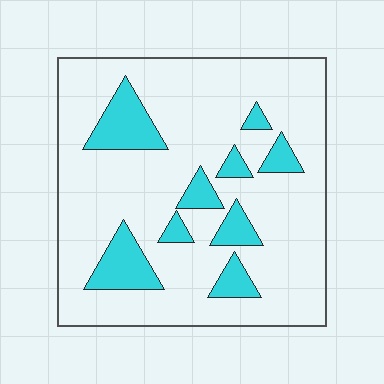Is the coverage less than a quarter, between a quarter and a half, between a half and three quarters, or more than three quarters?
Less than a quarter.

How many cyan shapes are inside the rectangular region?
9.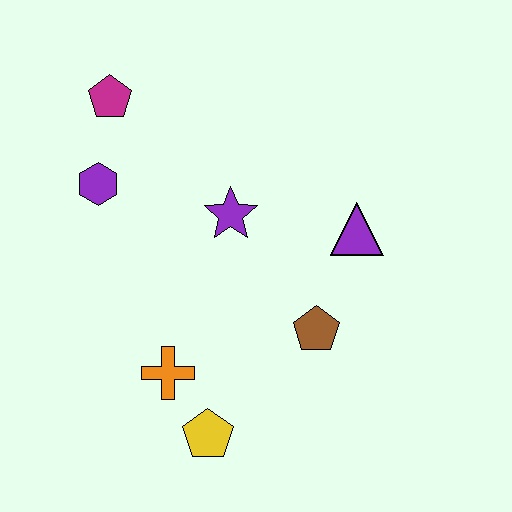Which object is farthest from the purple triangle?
The magenta pentagon is farthest from the purple triangle.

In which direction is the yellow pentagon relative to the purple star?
The yellow pentagon is below the purple star.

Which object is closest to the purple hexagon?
The magenta pentagon is closest to the purple hexagon.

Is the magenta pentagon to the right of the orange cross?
No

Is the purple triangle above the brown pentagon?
Yes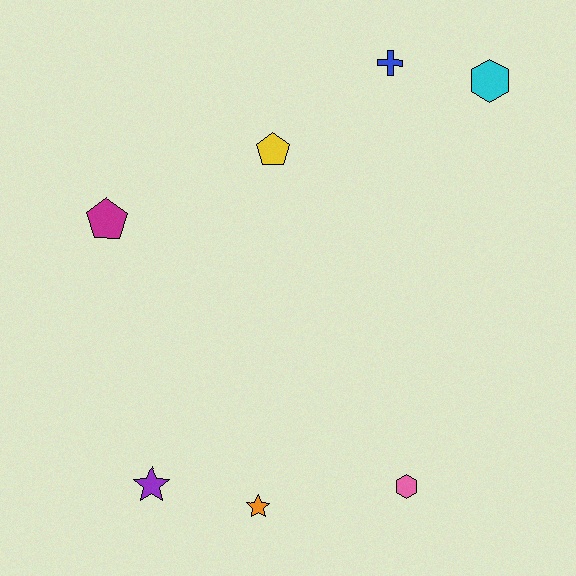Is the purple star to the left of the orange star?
Yes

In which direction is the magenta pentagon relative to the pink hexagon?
The magenta pentagon is to the left of the pink hexagon.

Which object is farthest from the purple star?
The cyan hexagon is farthest from the purple star.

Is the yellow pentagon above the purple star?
Yes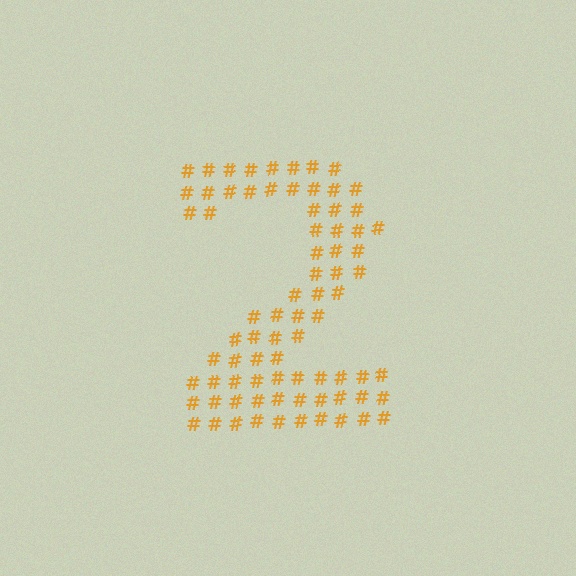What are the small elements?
The small elements are hash symbols.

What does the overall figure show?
The overall figure shows the digit 2.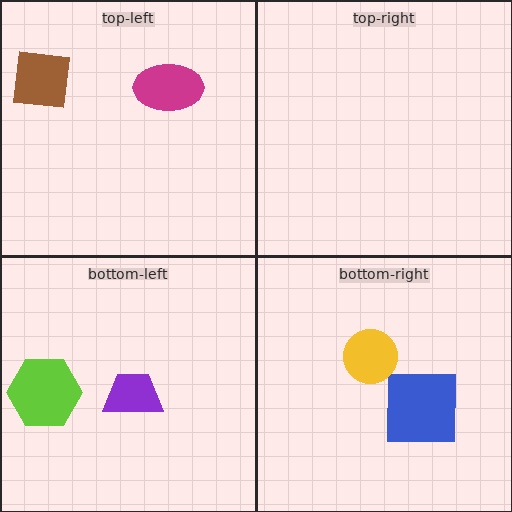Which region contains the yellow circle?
The bottom-right region.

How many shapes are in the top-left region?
2.